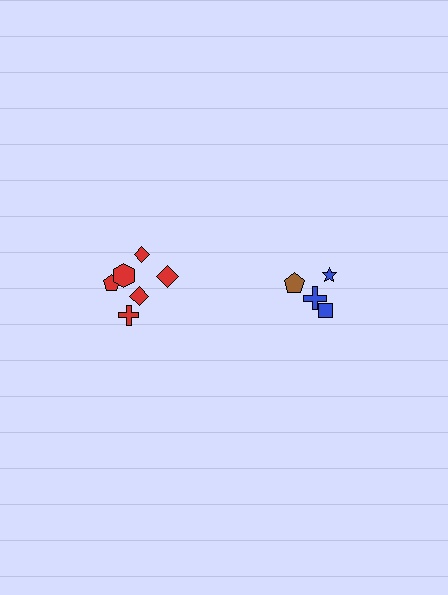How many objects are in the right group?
There are 4 objects.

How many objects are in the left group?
There are 6 objects.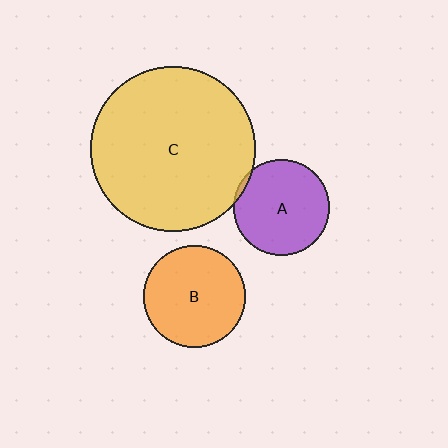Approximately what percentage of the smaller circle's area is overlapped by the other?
Approximately 5%.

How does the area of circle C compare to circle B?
Approximately 2.6 times.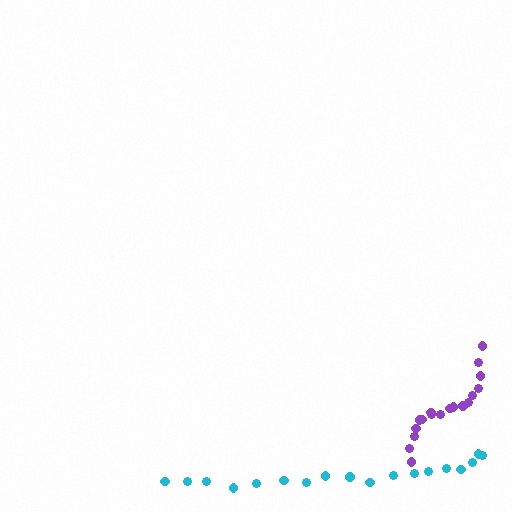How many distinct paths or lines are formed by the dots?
There are 2 distinct paths.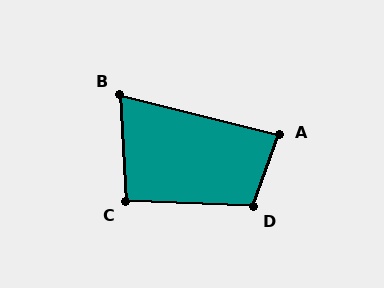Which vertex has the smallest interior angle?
B, at approximately 73 degrees.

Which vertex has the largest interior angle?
D, at approximately 107 degrees.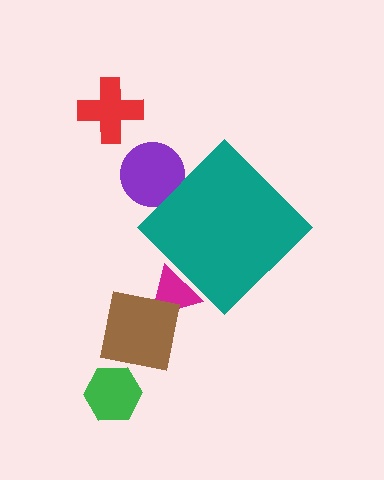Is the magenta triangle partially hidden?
Yes, the magenta triangle is partially hidden behind the teal diamond.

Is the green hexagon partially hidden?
No, the green hexagon is fully visible.